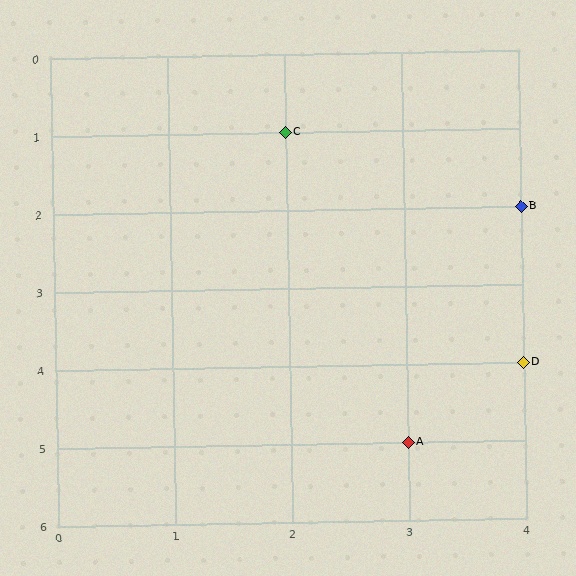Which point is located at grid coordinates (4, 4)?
Point D is at (4, 4).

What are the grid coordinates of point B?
Point B is at grid coordinates (4, 2).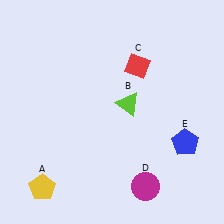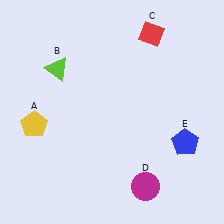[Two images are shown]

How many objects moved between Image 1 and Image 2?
3 objects moved between the two images.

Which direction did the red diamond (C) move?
The red diamond (C) moved up.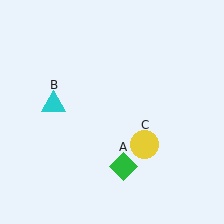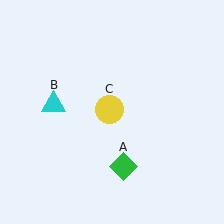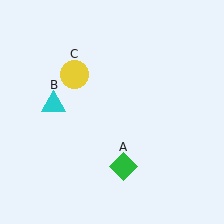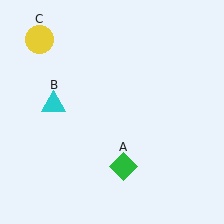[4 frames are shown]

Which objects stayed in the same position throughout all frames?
Green diamond (object A) and cyan triangle (object B) remained stationary.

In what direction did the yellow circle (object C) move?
The yellow circle (object C) moved up and to the left.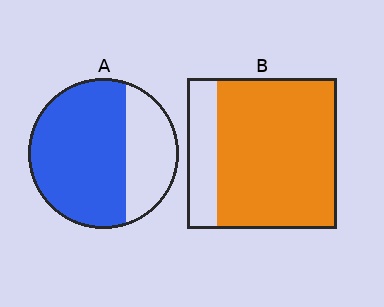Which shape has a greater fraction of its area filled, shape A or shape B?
Shape B.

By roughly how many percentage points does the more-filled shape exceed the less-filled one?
By roughly 10 percentage points (B over A).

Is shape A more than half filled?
Yes.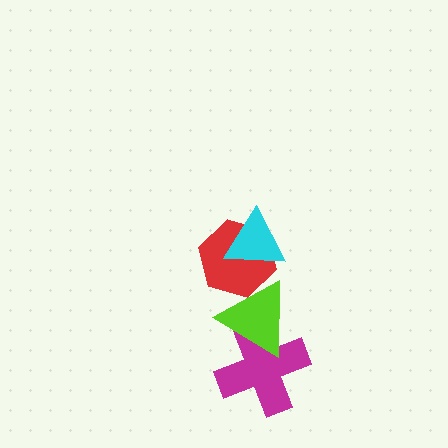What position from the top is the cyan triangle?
The cyan triangle is 1st from the top.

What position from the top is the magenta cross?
The magenta cross is 4th from the top.